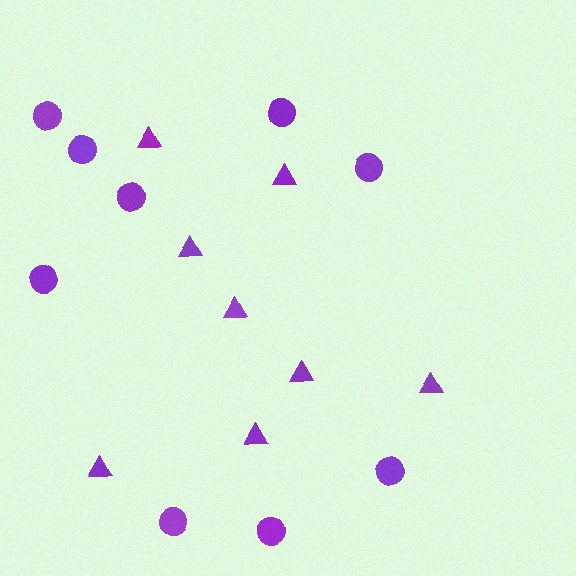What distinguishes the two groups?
There are 2 groups: one group of circles (9) and one group of triangles (8).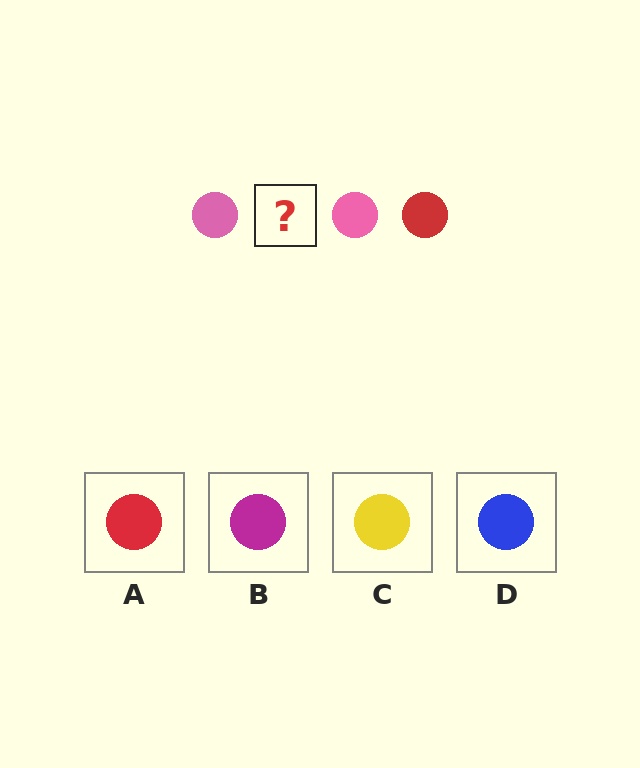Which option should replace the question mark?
Option A.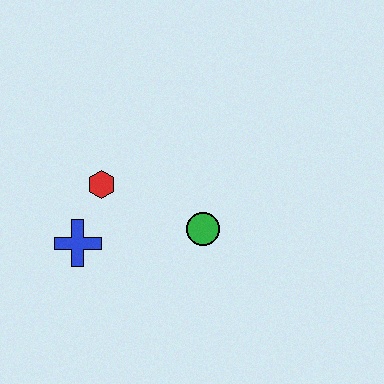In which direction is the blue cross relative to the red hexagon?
The blue cross is below the red hexagon.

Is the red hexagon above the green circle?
Yes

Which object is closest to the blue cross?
The red hexagon is closest to the blue cross.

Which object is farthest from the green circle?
The blue cross is farthest from the green circle.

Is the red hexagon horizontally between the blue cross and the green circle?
Yes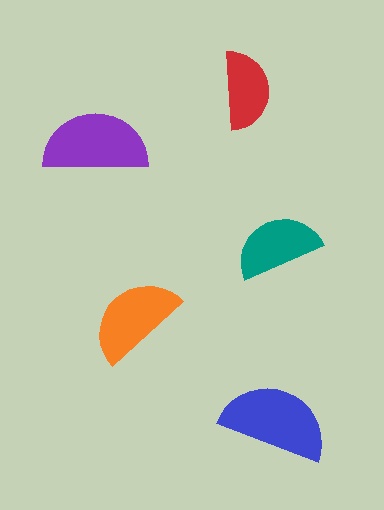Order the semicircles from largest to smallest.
the blue one, the purple one, the orange one, the teal one, the red one.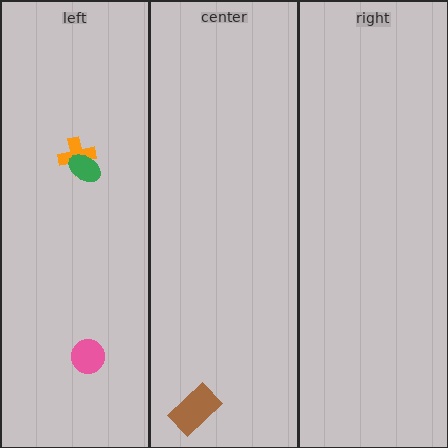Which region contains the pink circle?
The left region.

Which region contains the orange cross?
The left region.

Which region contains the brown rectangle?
The center region.